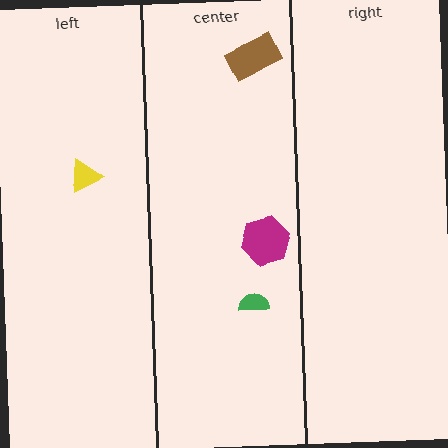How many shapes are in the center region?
3.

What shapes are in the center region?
The brown rectangle, the magenta hexagon, the green semicircle.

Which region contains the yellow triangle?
The left region.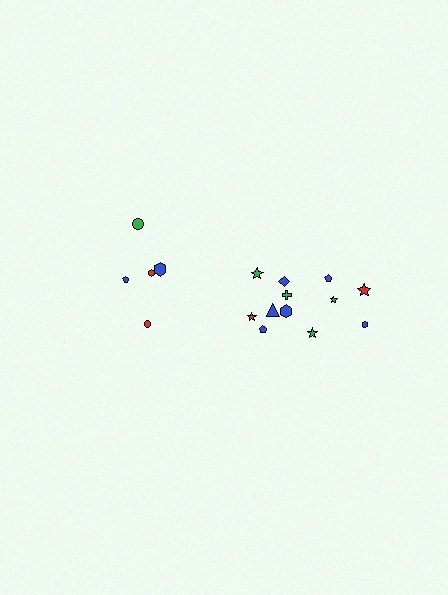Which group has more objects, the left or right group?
The right group.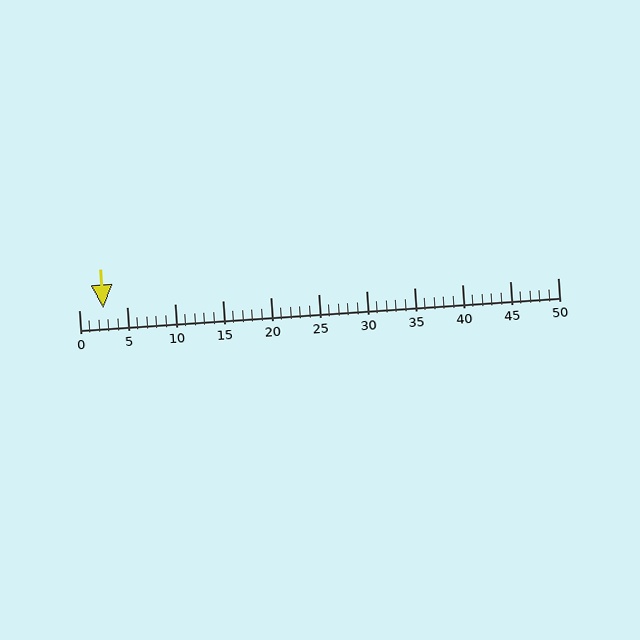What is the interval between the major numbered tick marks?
The major tick marks are spaced 5 units apart.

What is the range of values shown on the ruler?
The ruler shows values from 0 to 50.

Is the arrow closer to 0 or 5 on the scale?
The arrow is closer to 5.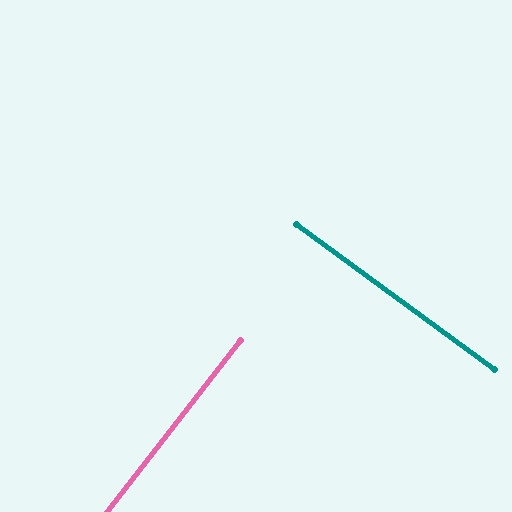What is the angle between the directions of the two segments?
Approximately 89 degrees.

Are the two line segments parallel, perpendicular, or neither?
Perpendicular — they meet at approximately 89°.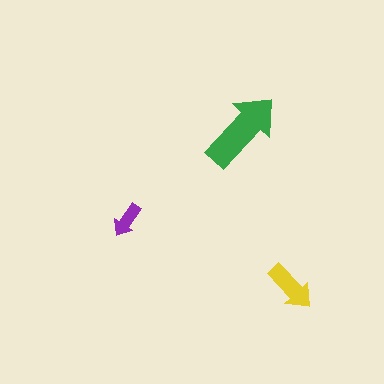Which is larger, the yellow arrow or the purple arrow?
The yellow one.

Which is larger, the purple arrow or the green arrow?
The green one.